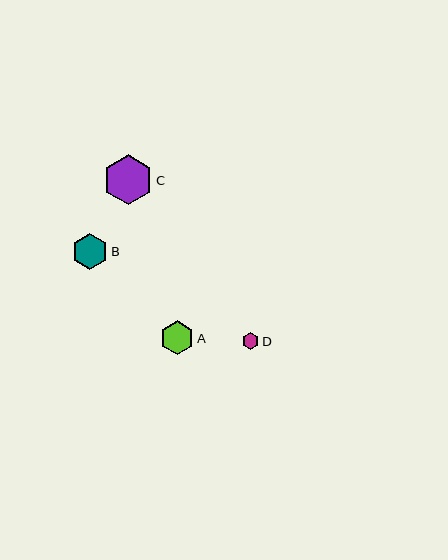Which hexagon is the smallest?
Hexagon D is the smallest with a size of approximately 17 pixels.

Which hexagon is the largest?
Hexagon C is the largest with a size of approximately 50 pixels.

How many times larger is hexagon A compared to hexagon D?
Hexagon A is approximately 2.0 times the size of hexagon D.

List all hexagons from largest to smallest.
From largest to smallest: C, B, A, D.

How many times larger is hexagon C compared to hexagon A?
Hexagon C is approximately 1.5 times the size of hexagon A.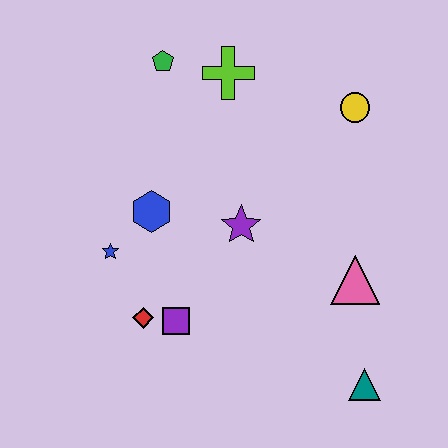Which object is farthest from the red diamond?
The yellow circle is farthest from the red diamond.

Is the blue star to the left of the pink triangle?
Yes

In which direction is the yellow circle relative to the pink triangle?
The yellow circle is above the pink triangle.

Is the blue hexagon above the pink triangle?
Yes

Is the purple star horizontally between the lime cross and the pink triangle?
Yes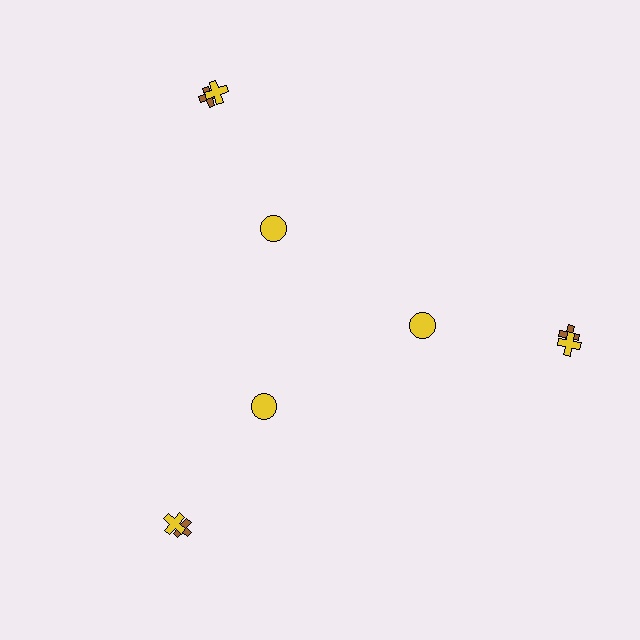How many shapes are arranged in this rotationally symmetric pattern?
There are 9 shapes, arranged in 3 groups of 3.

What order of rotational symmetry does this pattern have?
This pattern has 3-fold rotational symmetry.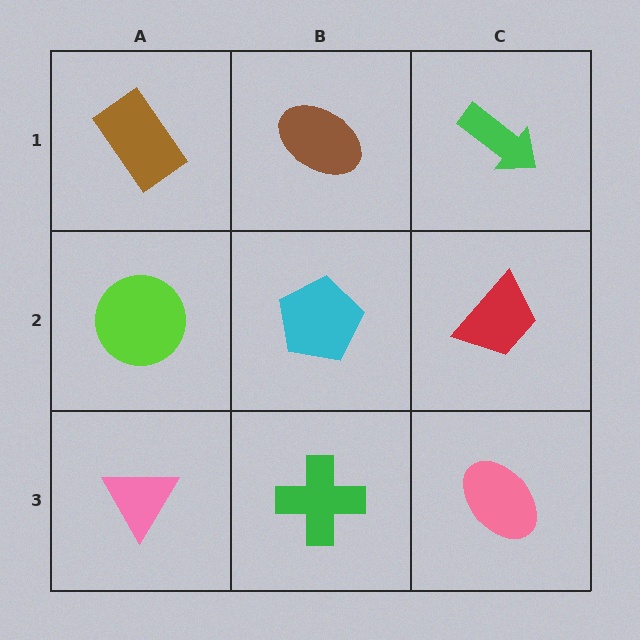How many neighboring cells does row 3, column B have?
3.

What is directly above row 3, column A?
A lime circle.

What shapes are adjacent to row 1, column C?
A red trapezoid (row 2, column C), a brown ellipse (row 1, column B).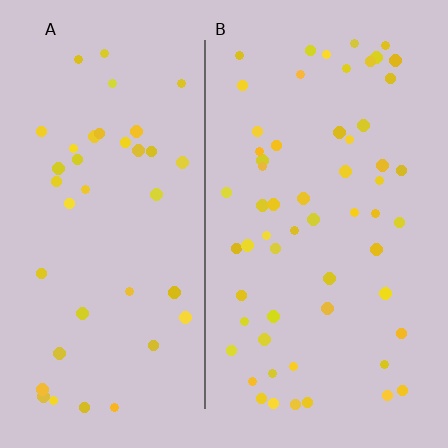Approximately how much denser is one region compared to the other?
Approximately 1.5× — region B over region A.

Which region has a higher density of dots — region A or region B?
B (the right).